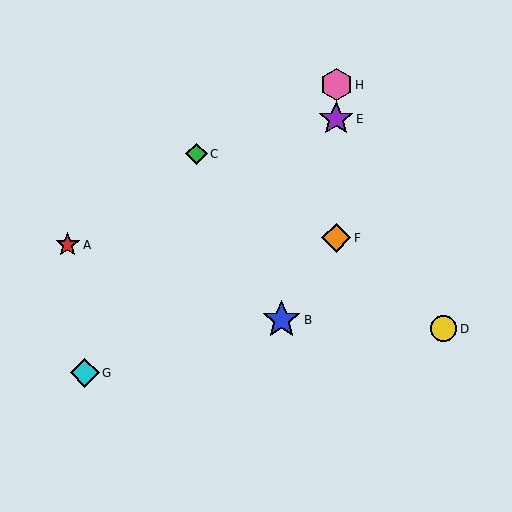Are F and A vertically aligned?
No, F is at x≈336 and A is at x≈68.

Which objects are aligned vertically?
Objects E, F, H are aligned vertically.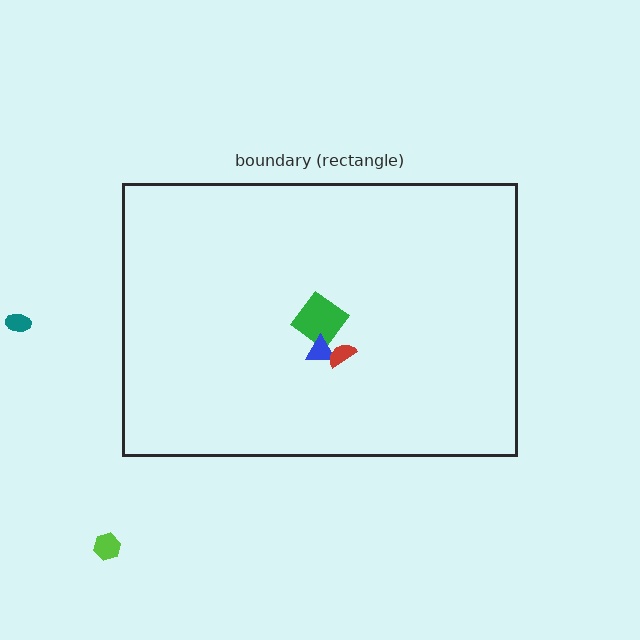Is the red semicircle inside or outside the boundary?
Inside.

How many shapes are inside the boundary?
3 inside, 2 outside.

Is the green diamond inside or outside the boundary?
Inside.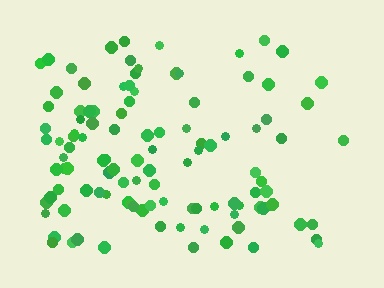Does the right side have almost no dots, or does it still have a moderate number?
Still a moderate number, just noticeably fewer than the left.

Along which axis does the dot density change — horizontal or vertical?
Horizontal.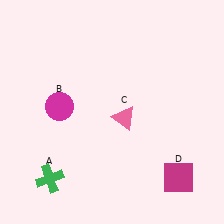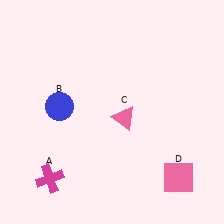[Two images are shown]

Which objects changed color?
A changed from green to magenta. B changed from magenta to blue. D changed from magenta to pink.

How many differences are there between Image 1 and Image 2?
There are 3 differences between the two images.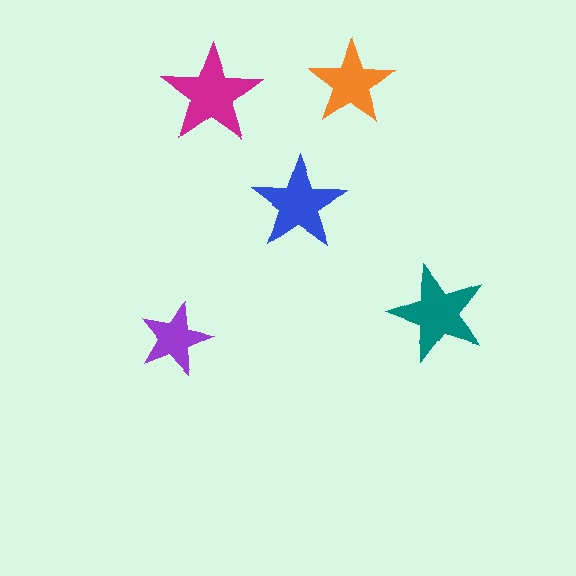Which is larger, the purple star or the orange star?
The orange one.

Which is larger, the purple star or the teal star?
The teal one.